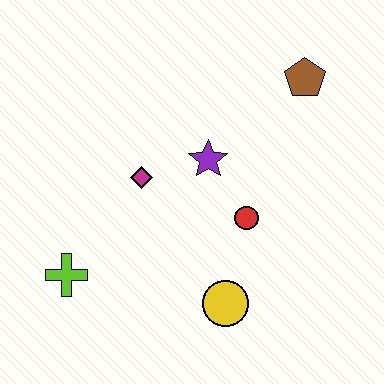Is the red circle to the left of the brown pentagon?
Yes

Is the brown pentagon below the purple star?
No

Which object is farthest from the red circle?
The lime cross is farthest from the red circle.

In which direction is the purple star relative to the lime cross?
The purple star is to the right of the lime cross.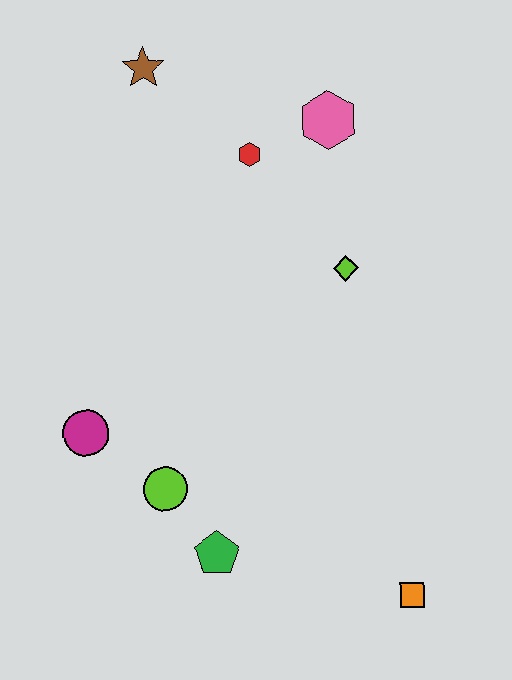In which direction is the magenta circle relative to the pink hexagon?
The magenta circle is below the pink hexagon.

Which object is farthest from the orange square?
The brown star is farthest from the orange square.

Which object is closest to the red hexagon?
The pink hexagon is closest to the red hexagon.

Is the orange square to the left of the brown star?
No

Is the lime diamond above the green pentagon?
Yes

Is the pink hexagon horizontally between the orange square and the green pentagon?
Yes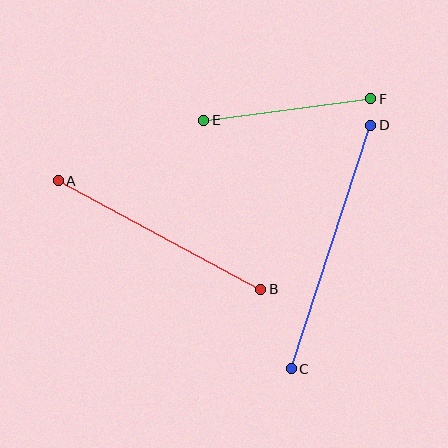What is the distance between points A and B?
The distance is approximately 230 pixels.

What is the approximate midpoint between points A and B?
The midpoint is at approximately (160, 235) pixels.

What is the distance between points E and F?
The distance is approximately 168 pixels.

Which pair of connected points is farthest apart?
Points C and D are farthest apart.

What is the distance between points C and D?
The distance is approximately 256 pixels.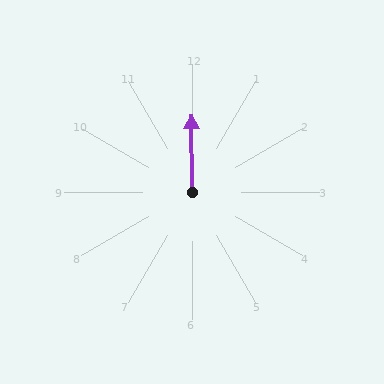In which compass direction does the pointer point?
North.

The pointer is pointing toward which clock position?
Roughly 12 o'clock.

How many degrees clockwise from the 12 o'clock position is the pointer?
Approximately 359 degrees.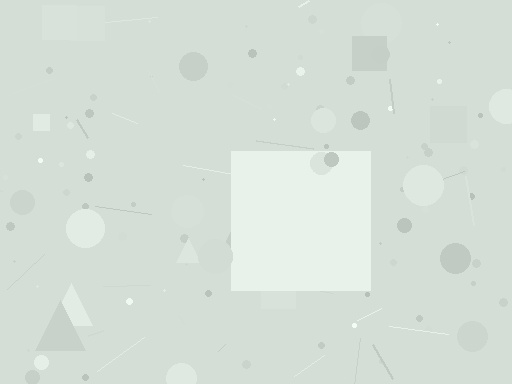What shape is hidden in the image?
A square is hidden in the image.